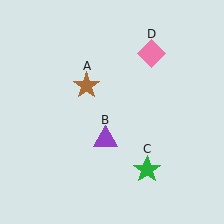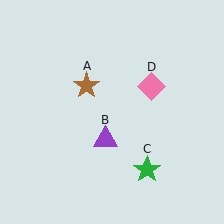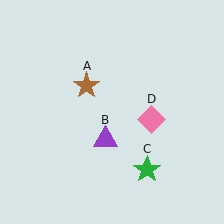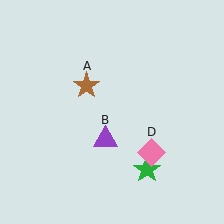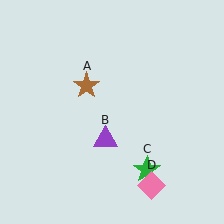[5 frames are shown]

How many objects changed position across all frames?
1 object changed position: pink diamond (object D).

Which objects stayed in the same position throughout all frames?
Brown star (object A) and purple triangle (object B) and green star (object C) remained stationary.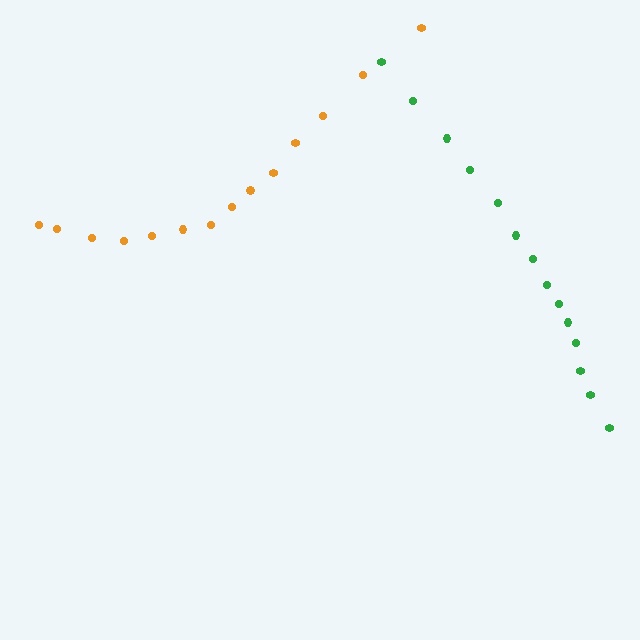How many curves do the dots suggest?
There are 2 distinct paths.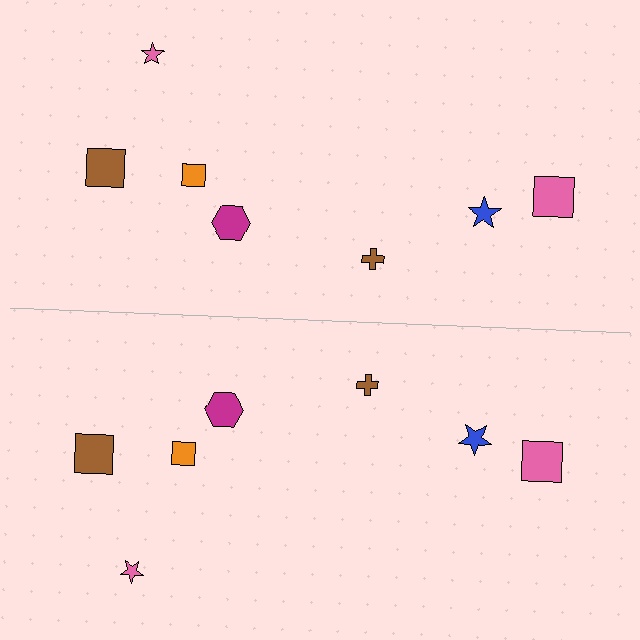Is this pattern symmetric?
Yes, this pattern has bilateral (reflection) symmetry.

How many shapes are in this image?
There are 14 shapes in this image.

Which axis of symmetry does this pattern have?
The pattern has a horizontal axis of symmetry running through the center of the image.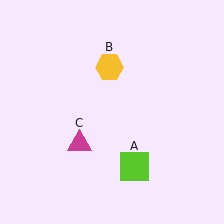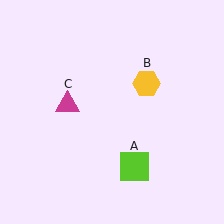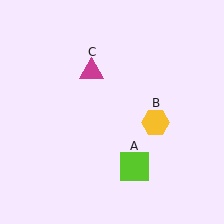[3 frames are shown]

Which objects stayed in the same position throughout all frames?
Lime square (object A) remained stationary.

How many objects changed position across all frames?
2 objects changed position: yellow hexagon (object B), magenta triangle (object C).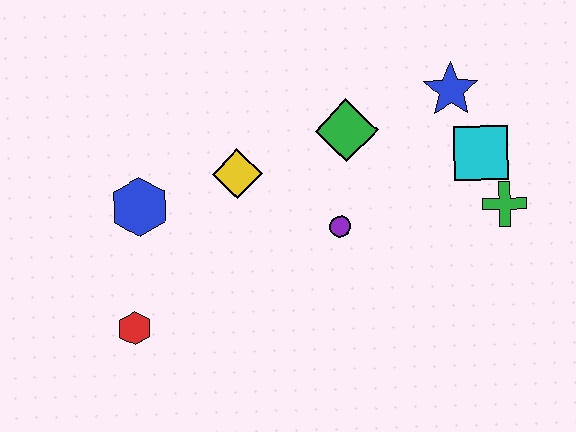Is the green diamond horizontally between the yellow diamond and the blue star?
Yes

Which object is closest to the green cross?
The cyan square is closest to the green cross.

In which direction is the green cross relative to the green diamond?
The green cross is to the right of the green diamond.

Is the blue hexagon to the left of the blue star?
Yes